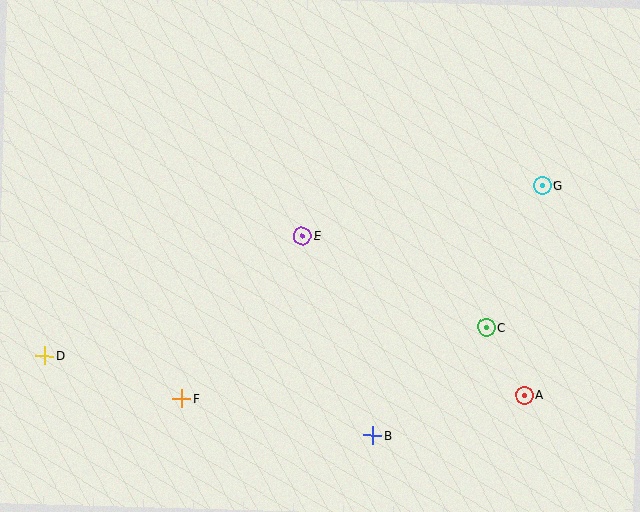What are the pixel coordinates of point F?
Point F is at (182, 399).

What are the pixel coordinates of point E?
Point E is at (302, 236).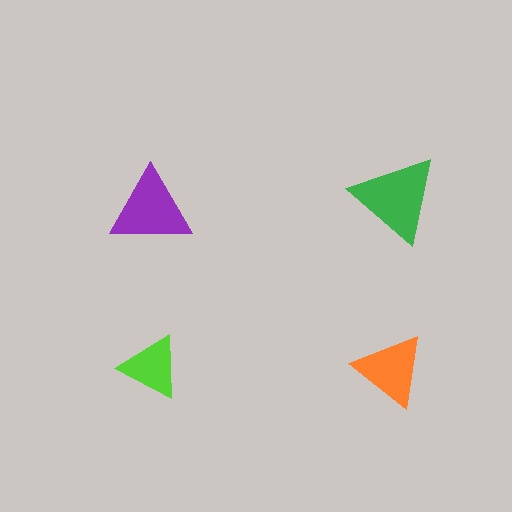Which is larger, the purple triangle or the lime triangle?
The purple one.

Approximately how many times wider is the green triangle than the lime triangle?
About 1.5 times wider.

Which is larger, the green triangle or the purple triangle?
The green one.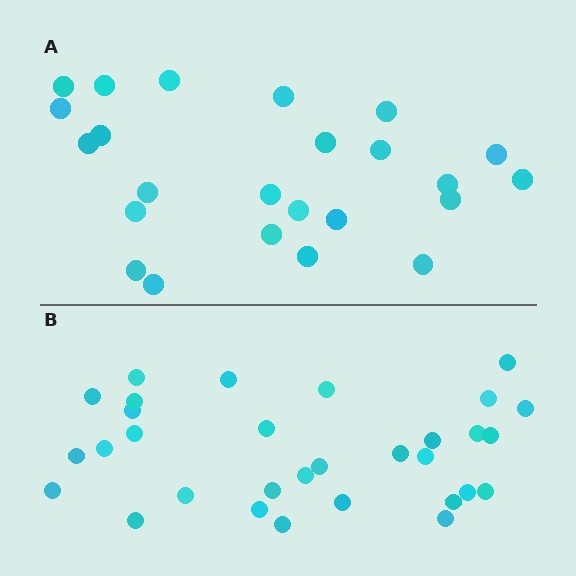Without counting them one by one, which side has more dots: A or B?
Region B (the bottom region) has more dots.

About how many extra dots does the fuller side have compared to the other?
Region B has roughly 8 or so more dots than region A.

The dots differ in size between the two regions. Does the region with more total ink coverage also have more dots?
No. Region A has more total ink coverage because its dots are larger, but region B actually contains more individual dots. Total area can be misleading — the number of items is what matters here.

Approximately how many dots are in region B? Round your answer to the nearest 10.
About 30 dots. (The exact count is 31, which rounds to 30.)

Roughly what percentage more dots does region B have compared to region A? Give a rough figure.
About 30% more.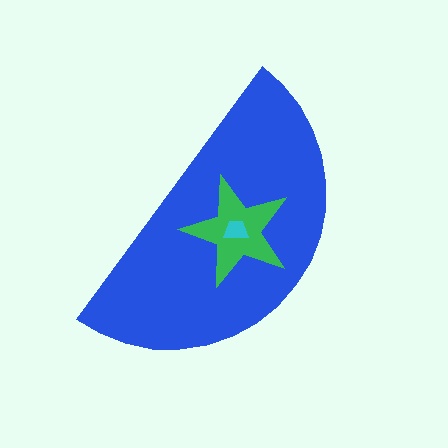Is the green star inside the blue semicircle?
Yes.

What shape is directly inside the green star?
The cyan trapezoid.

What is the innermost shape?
The cyan trapezoid.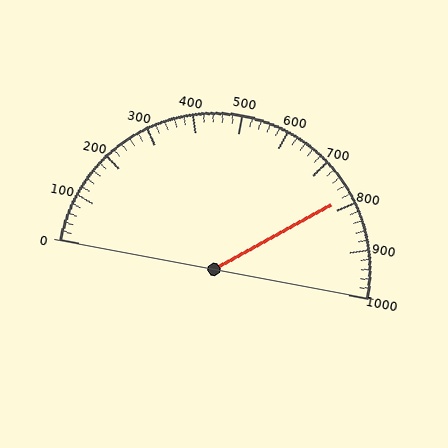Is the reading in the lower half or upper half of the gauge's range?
The reading is in the upper half of the range (0 to 1000).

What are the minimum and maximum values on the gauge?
The gauge ranges from 0 to 1000.